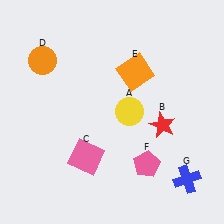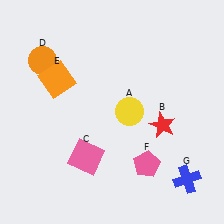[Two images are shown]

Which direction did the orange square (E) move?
The orange square (E) moved left.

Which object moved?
The orange square (E) moved left.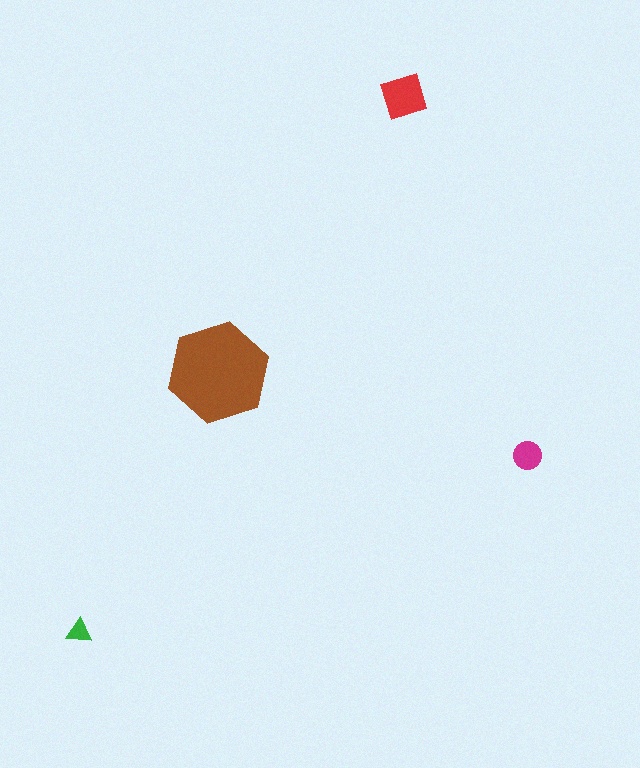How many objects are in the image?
There are 4 objects in the image.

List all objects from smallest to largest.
The green triangle, the magenta circle, the red square, the brown hexagon.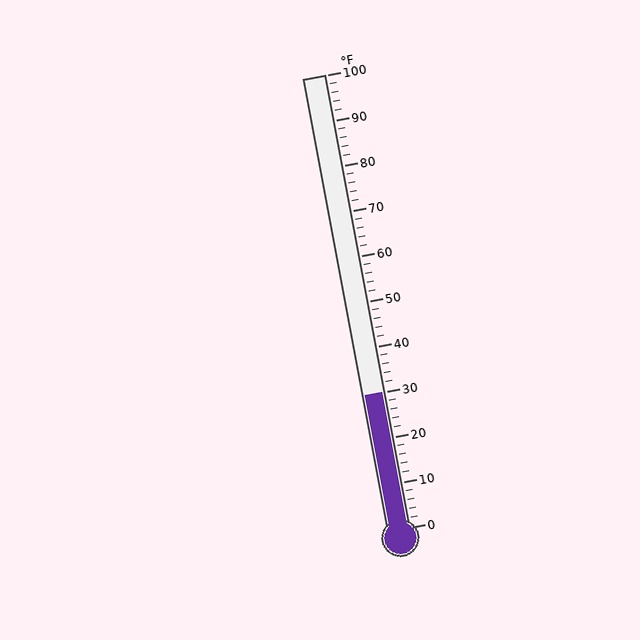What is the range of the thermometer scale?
The thermometer scale ranges from 0°F to 100°F.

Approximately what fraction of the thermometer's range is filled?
The thermometer is filled to approximately 30% of its range.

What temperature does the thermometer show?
The thermometer shows approximately 30°F.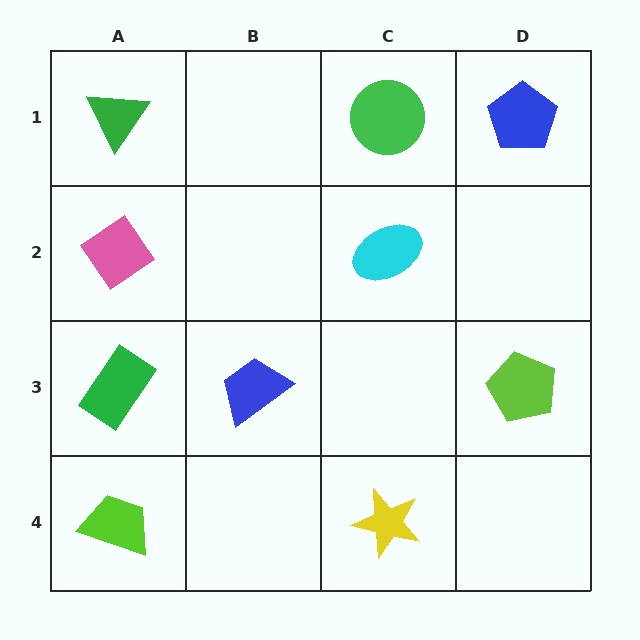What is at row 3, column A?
A green rectangle.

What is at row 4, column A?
A lime trapezoid.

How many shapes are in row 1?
3 shapes.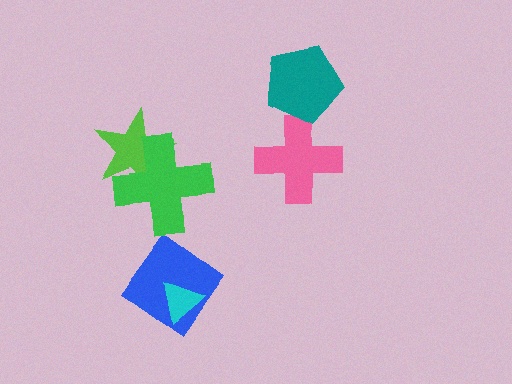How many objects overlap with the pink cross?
1 object overlaps with the pink cross.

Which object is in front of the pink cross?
The teal pentagon is in front of the pink cross.